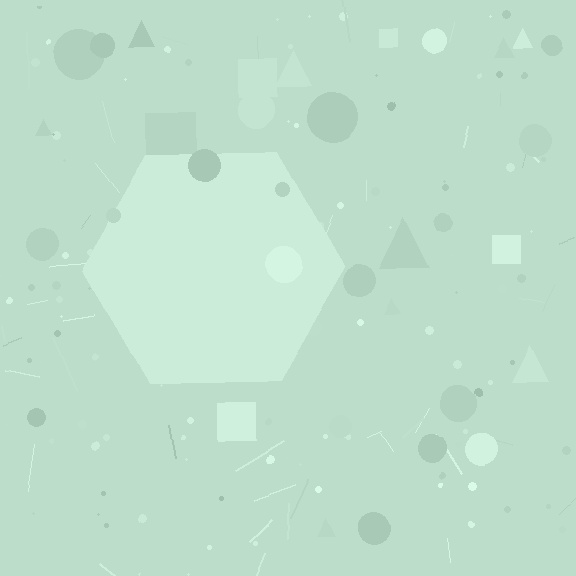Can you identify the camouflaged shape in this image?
The camouflaged shape is a hexagon.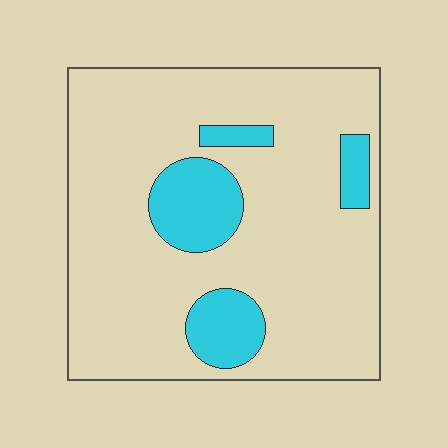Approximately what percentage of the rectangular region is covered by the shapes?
Approximately 15%.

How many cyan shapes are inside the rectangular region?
4.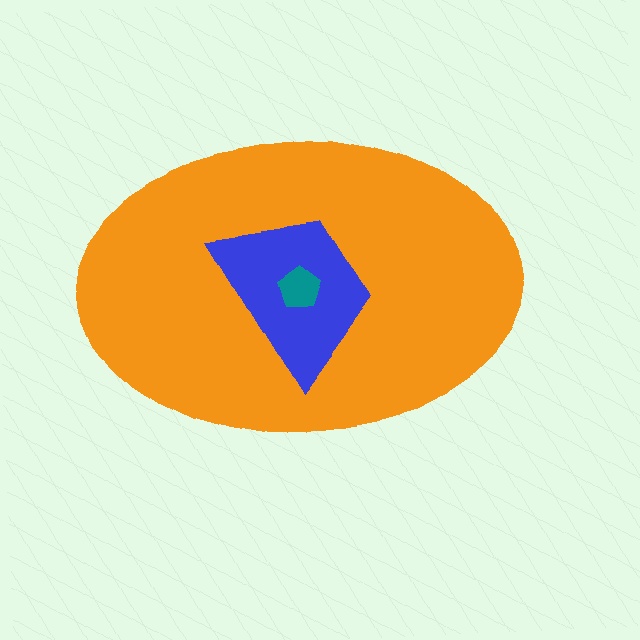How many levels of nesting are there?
3.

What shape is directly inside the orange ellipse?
The blue trapezoid.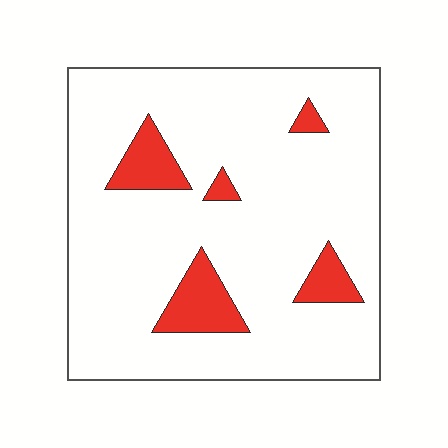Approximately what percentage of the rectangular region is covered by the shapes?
Approximately 10%.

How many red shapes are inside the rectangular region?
5.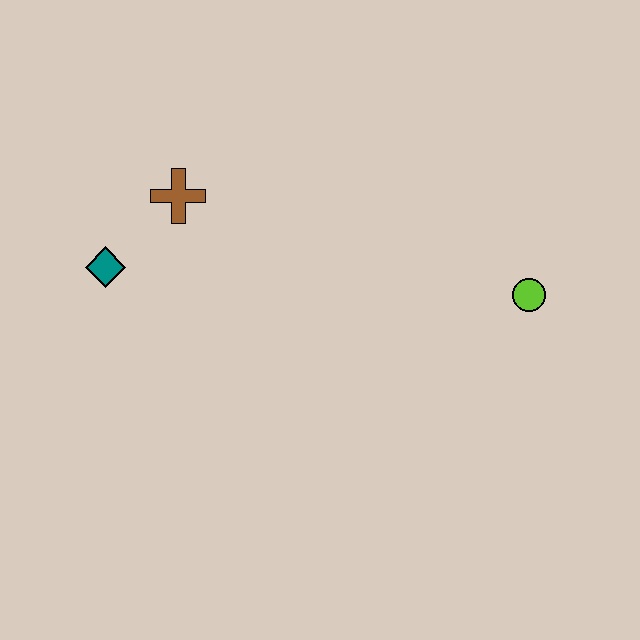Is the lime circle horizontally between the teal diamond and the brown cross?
No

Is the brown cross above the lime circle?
Yes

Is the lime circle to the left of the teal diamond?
No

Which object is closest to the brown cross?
The teal diamond is closest to the brown cross.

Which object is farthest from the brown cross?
The lime circle is farthest from the brown cross.